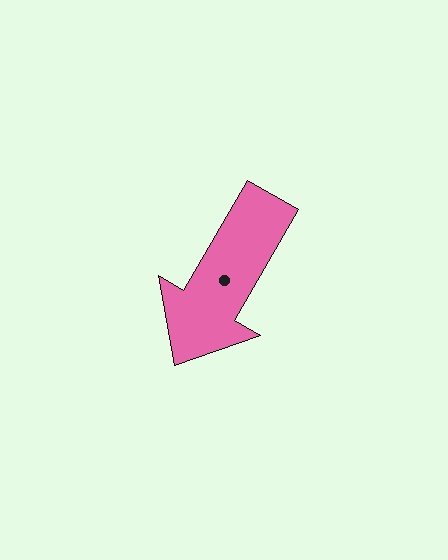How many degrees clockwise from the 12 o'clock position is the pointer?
Approximately 210 degrees.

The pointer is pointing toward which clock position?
Roughly 7 o'clock.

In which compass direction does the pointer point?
Southwest.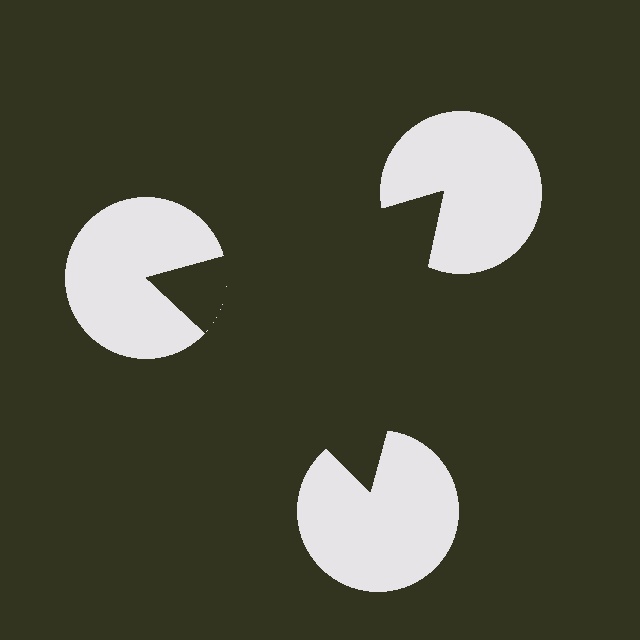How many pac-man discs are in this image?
There are 3 — one at each vertex of the illusory triangle.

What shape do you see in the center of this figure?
An illusory triangle — its edges are inferred from the aligned wedge cuts in the pac-man discs, not physically drawn.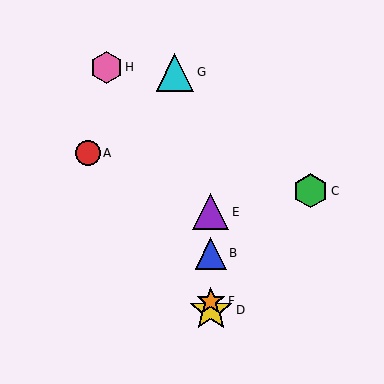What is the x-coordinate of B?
Object B is at x≈211.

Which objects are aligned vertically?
Objects B, D, E, F are aligned vertically.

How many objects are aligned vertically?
4 objects (B, D, E, F) are aligned vertically.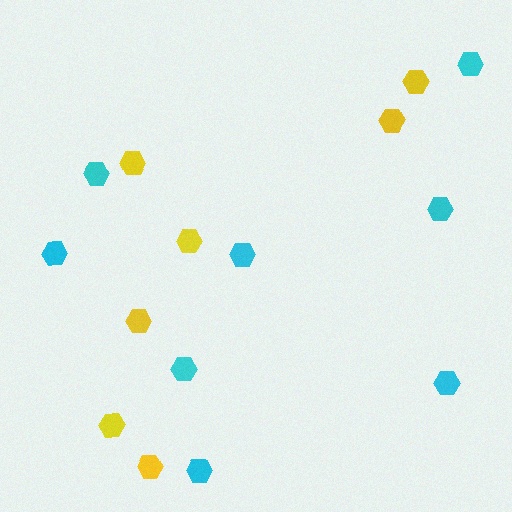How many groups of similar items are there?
There are 2 groups: one group of cyan hexagons (8) and one group of yellow hexagons (7).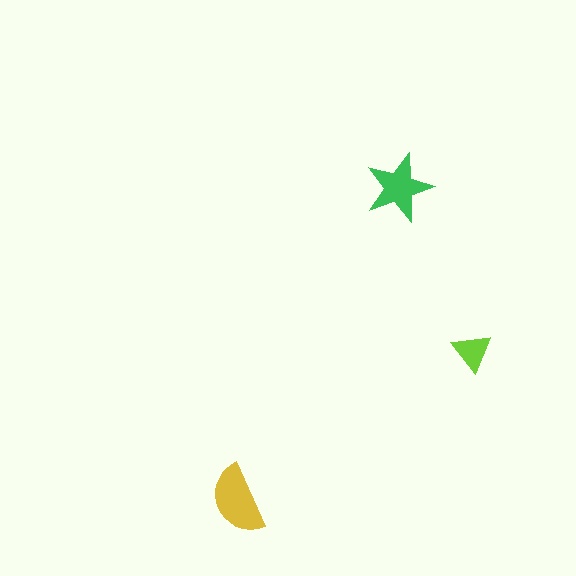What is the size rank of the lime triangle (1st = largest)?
3rd.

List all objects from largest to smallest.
The yellow semicircle, the green star, the lime triangle.